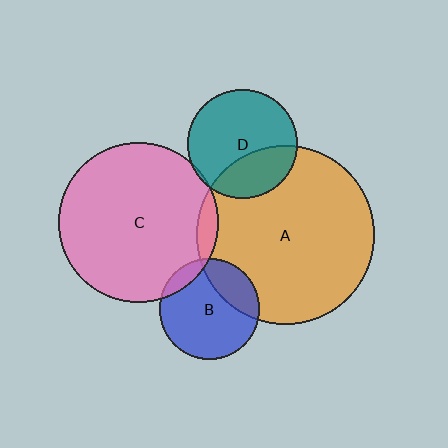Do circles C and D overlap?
Yes.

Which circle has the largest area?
Circle A (orange).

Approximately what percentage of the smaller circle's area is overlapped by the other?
Approximately 5%.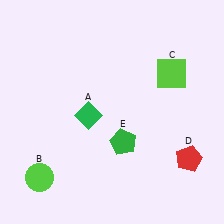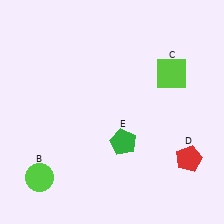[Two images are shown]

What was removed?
The green diamond (A) was removed in Image 2.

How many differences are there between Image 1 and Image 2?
There is 1 difference between the two images.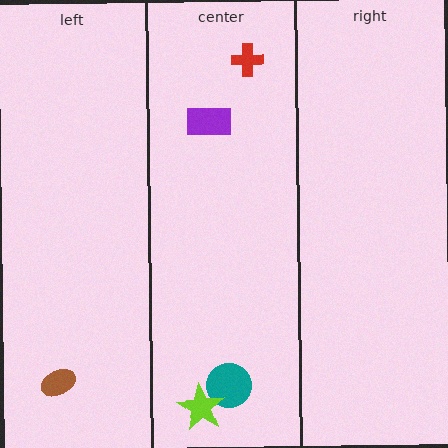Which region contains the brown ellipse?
The left region.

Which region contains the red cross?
The center region.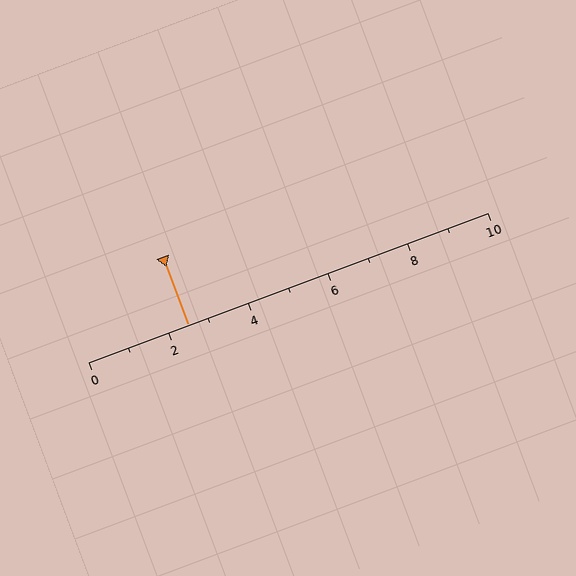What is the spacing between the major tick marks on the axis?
The major ticks are spaced 2 apart.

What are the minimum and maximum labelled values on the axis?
The axis runs from 0 to 10.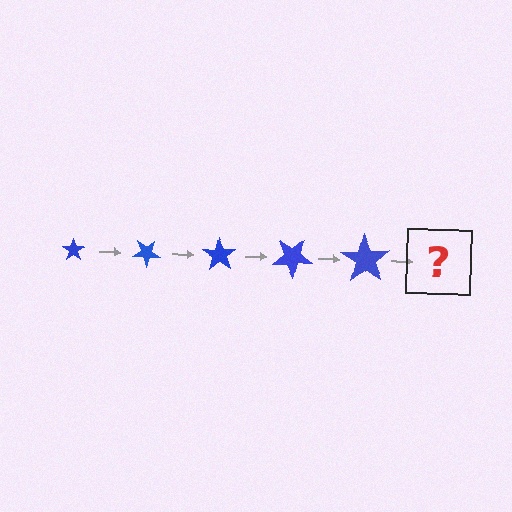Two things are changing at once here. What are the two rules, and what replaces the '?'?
The two rules are that the star grows larger each step and it rotates 35 degrees each step. The '?' should be a star, larger than the previous one and rotated 175 degrees from the start.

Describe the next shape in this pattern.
It should be a star, larger than the previous one and rotated 175 degrees from the start.